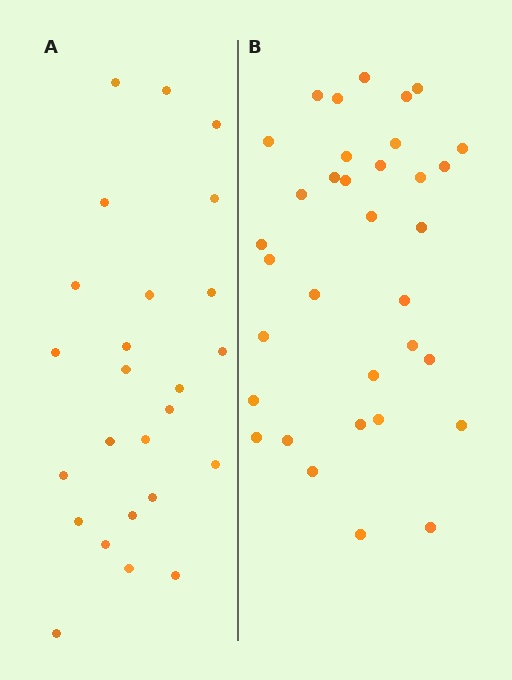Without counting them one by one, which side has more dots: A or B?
Region B (the right region) has more dots.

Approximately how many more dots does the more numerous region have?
Region B has roughly 8 or so more dots than region A.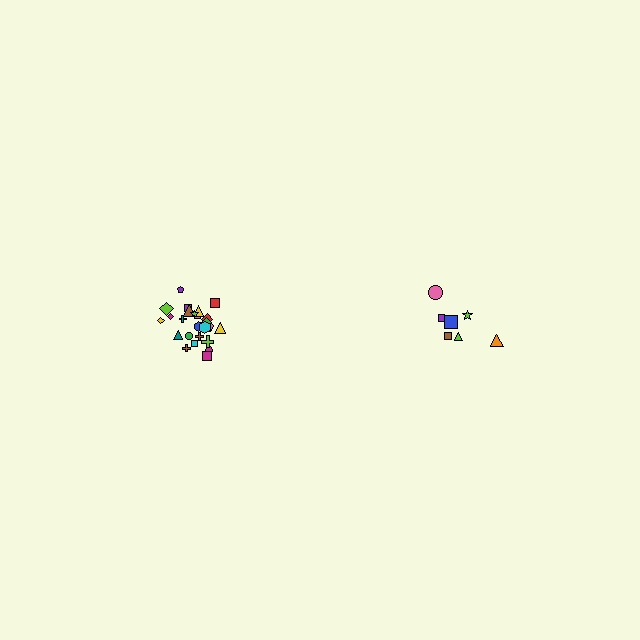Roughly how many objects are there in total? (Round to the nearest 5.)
Roughly 30 objects in total.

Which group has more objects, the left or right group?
The left group.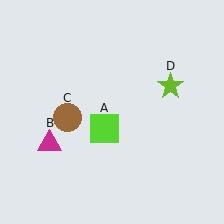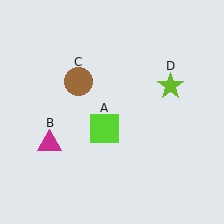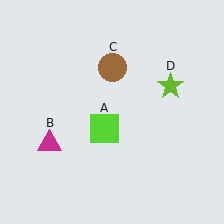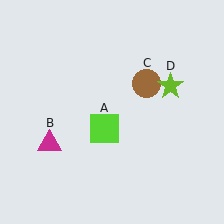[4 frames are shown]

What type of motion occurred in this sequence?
The brown circle (object C) rotated clockwise around the center of the scene.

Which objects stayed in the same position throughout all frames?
Lime square (object A) and magenta triangle (object B) and lime star (object D) remained stationary.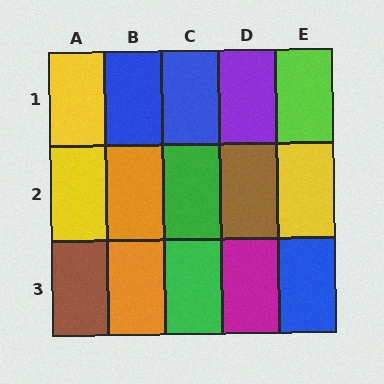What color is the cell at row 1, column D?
Purple.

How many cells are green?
2 cells are green.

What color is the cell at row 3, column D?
Magenta.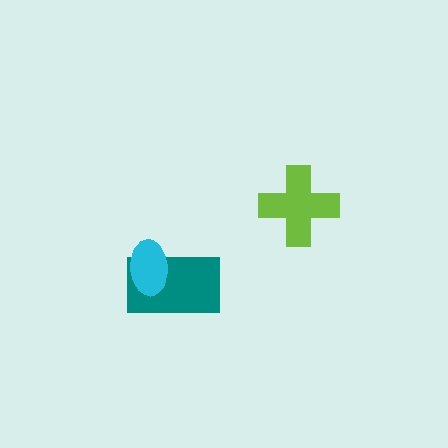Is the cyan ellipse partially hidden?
No, no other shape covers it.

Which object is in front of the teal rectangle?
The cyan ellipse is in front of the teal rectangle.